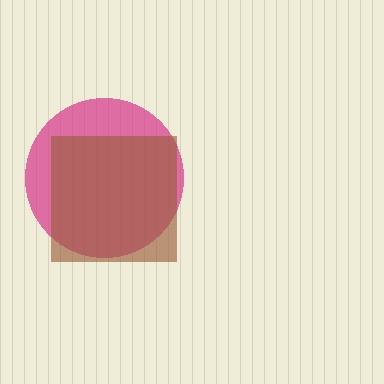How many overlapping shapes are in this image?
There are 2 overlapping shapes in the image.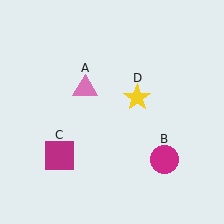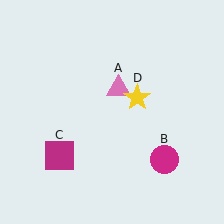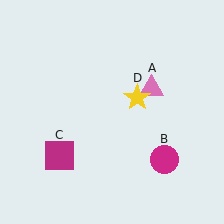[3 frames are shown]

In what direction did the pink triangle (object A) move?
The pink triangle (object A) moved right.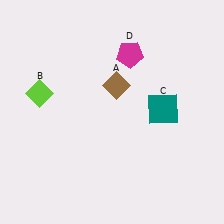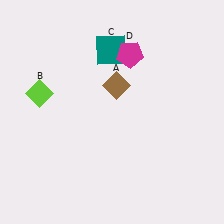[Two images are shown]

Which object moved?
The teal square (C) moved up.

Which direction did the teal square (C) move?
The teal square (C) moved up.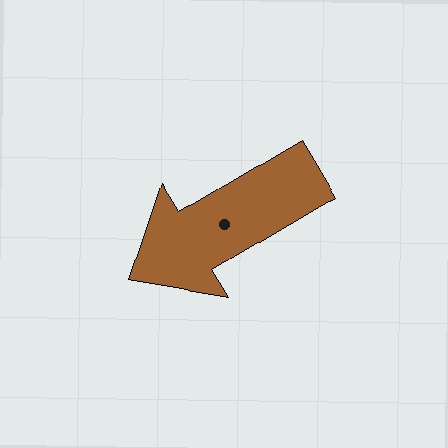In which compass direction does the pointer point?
Southwest.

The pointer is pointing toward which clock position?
Roughly 8 o'clock.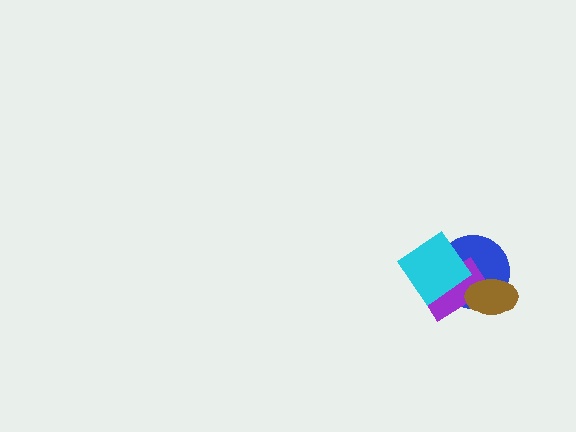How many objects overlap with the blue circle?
3 objects overlap with the blue circle.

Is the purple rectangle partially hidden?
Yes, it is partially covered by another shape.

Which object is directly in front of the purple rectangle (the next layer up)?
The brown ellipse is directly in front of the purple rectangle.